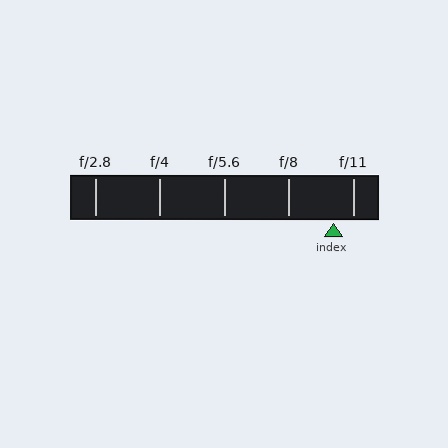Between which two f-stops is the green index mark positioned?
The index mark is between f/8 and f/11.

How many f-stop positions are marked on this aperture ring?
There are 5 f-stop positions marked.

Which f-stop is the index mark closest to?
The index mark is closest to f/11.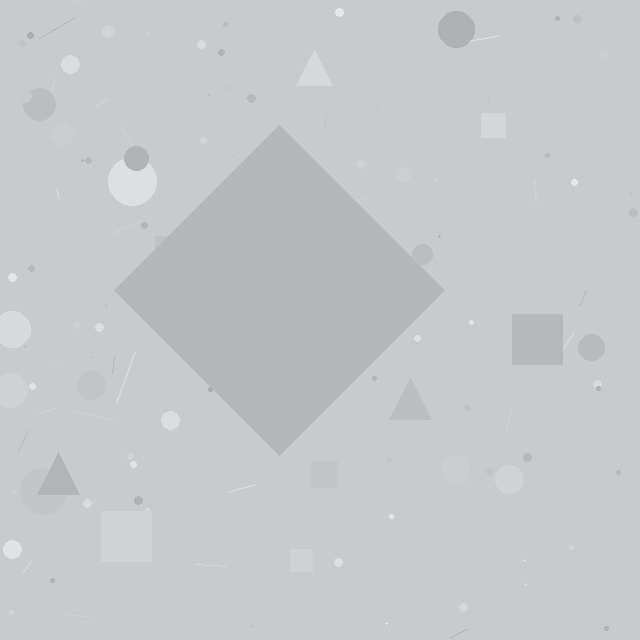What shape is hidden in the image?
A diamond is hidden in the image.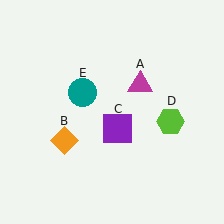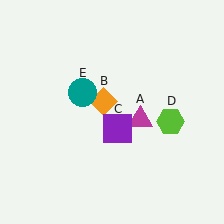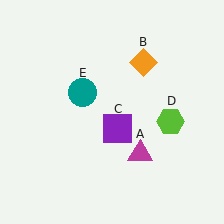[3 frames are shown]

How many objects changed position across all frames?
2 objects changed position: magenta triangle (object A), orange diamond (object B).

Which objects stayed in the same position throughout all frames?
Purple square (object C) and lime hexagon (object D) and teal circle (object E) remained stationary.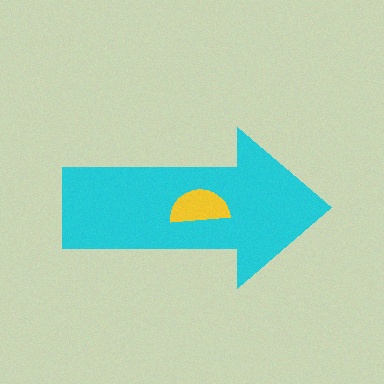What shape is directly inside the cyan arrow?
The yellow semicircle.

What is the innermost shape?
The yellow semicircle.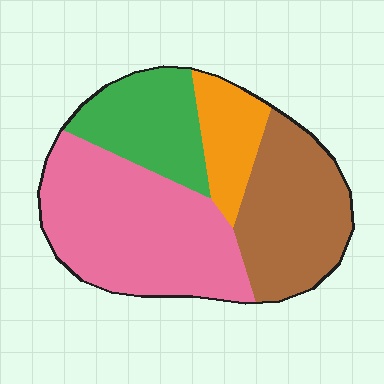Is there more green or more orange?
Green.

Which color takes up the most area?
Pink, at roughly 40%.